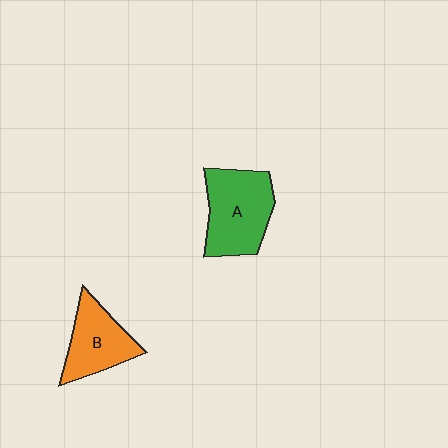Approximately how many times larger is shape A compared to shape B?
Approximately 1.3 times.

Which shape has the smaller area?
Shape B (orange).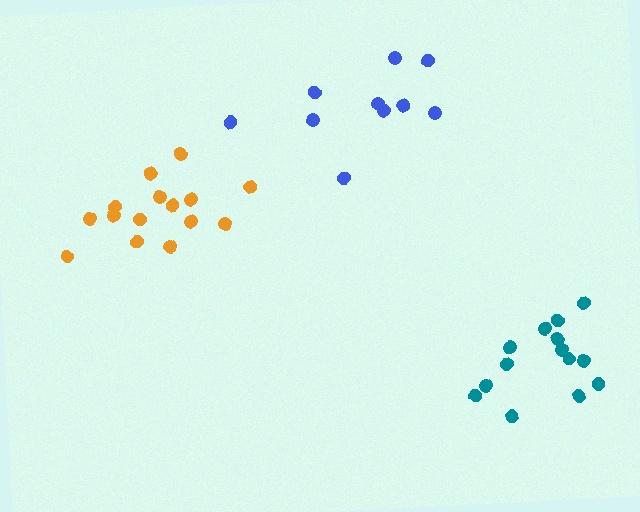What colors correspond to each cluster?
The clusters are colored: blue, orange, teal.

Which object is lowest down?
The teal cluster is bottommost.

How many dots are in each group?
Group 1: 10 dots, Group 2: 15 dots, Group 3: 14 dots (39 total).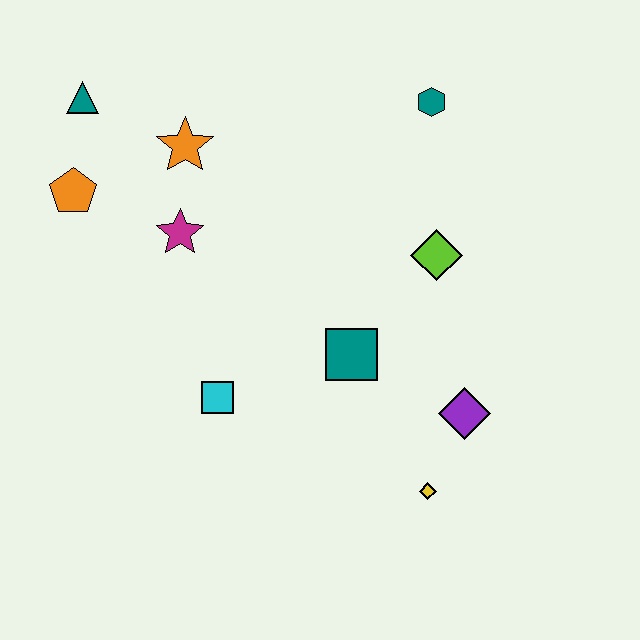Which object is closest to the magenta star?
The orange star is closest to the magenta star.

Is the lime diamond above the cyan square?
Yes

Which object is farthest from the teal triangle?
The yellow diamond is farthest from the teal triangle.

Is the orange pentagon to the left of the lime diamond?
Yes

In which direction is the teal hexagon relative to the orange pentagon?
The teal hexagon is to the right of the orange pentagon.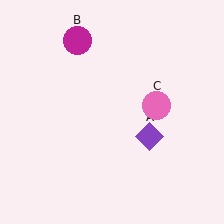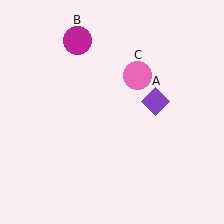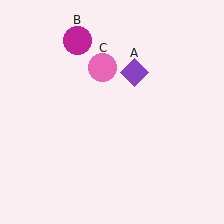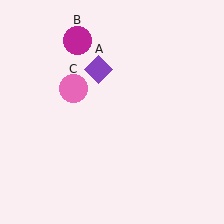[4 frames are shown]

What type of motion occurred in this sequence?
The purple diamond (object A), pink circle (object C) rotated counterclockwise around the center of the scene.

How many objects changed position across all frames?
2 objects changed position: purple diamond (object A), pink circle (object C).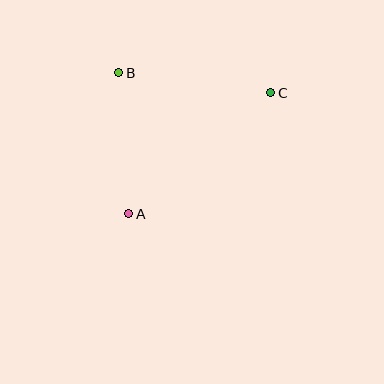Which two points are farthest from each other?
Points A and C are farthest from each other.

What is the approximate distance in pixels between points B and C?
The distance between B and C is approximately 153 pixels.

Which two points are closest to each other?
Points A and B are closest to each other.